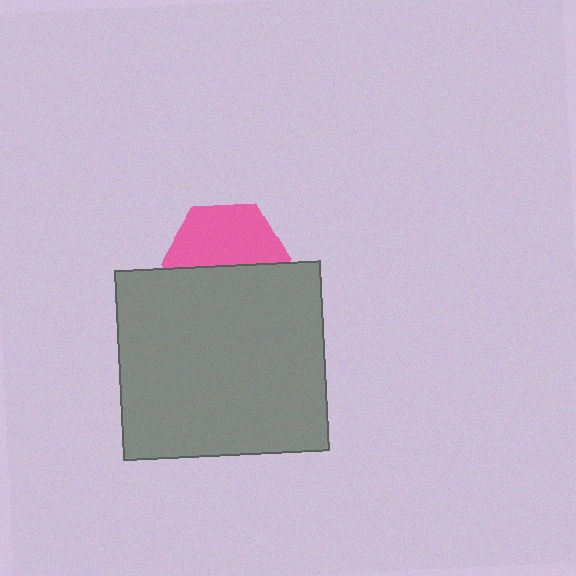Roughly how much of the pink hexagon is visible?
About half of it is visible (roughly 53%).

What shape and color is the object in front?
The object in front is a gray rectangle.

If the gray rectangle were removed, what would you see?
You would see the complete pink hexagon.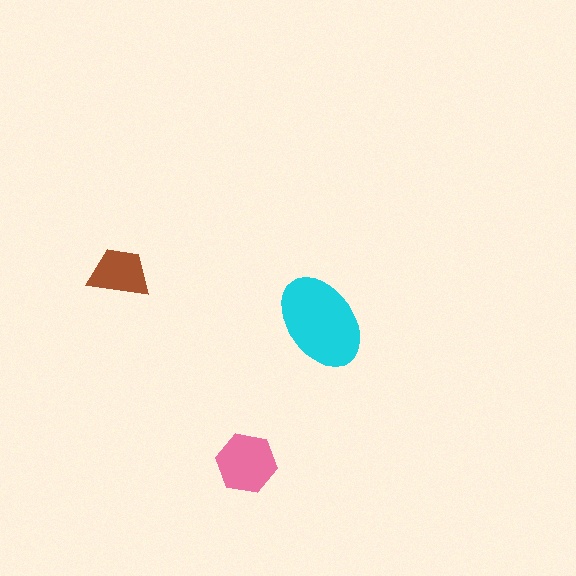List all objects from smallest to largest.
The brown trapezoid, the pink hexagon, the cyan ellipse.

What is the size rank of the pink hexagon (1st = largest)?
2nd.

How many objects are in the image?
There are 3 objects in the image.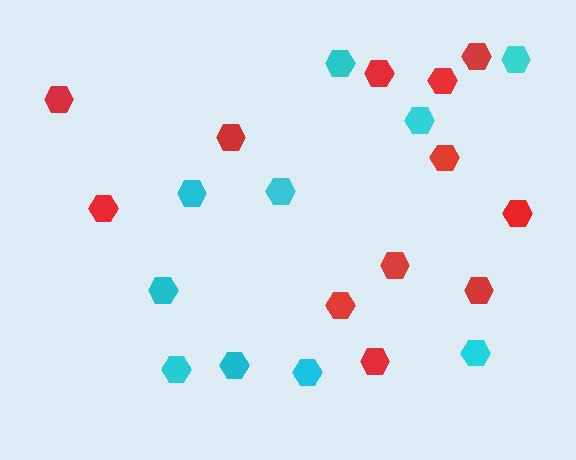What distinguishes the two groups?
There are 2 groups: one group of red hexagons (12) and one group of cyan hexagons (10).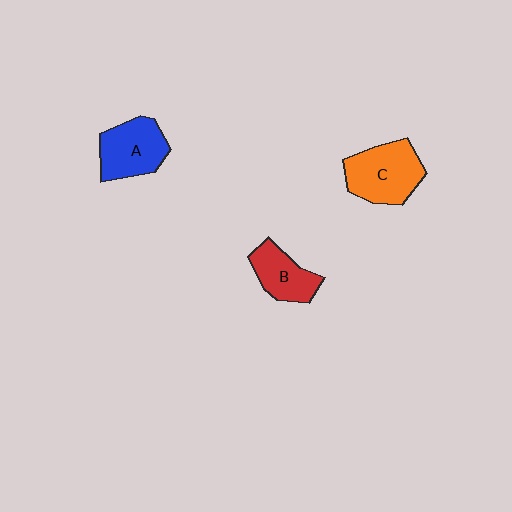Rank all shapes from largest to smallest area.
From largest to smallest: C (orange), A (blue), B (red).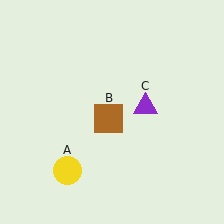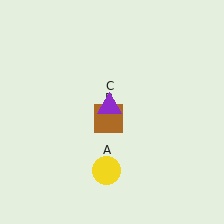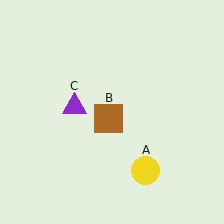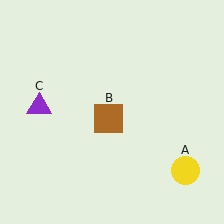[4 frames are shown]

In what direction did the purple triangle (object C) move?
The purple triangle (object C) moved left.